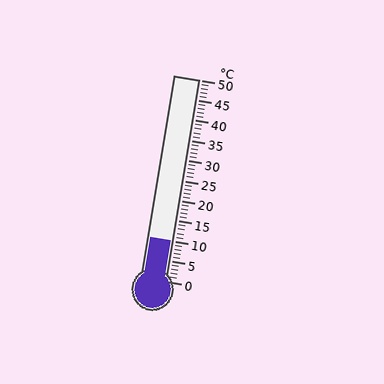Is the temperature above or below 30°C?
The temperature is below 30°C.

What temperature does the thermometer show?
The thermometer shows approximately 10°C.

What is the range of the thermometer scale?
The thermometer scale ranges from 0°C to 50°C.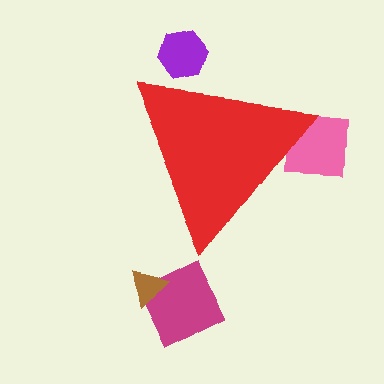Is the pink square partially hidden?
Yes, the pink square is partially hidden behind the red triangle.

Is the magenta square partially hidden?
No, the magenta square is fully visible.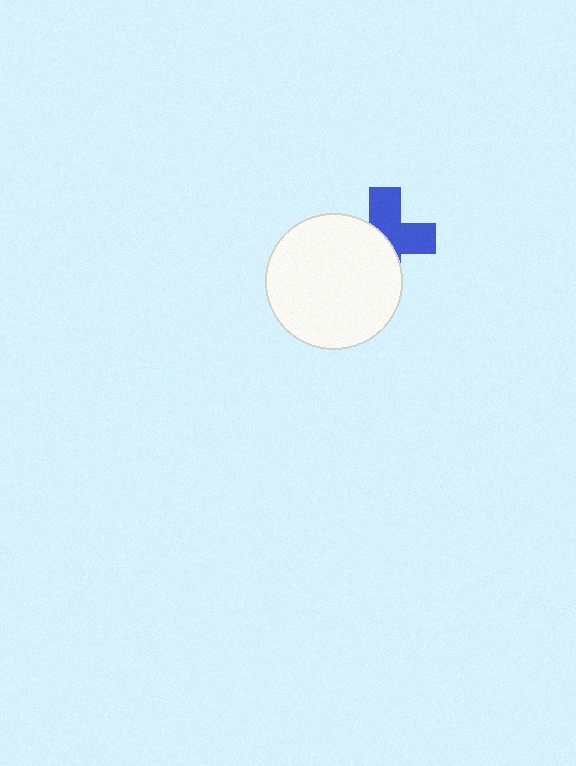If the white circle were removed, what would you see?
You would see the complete blue cross.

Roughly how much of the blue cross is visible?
About half of it is visible (roughly 50%).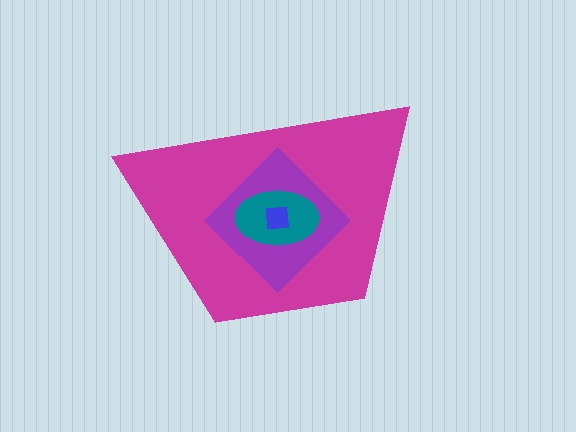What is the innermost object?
The blue square.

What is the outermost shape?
The magenta trapezoid.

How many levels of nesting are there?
4.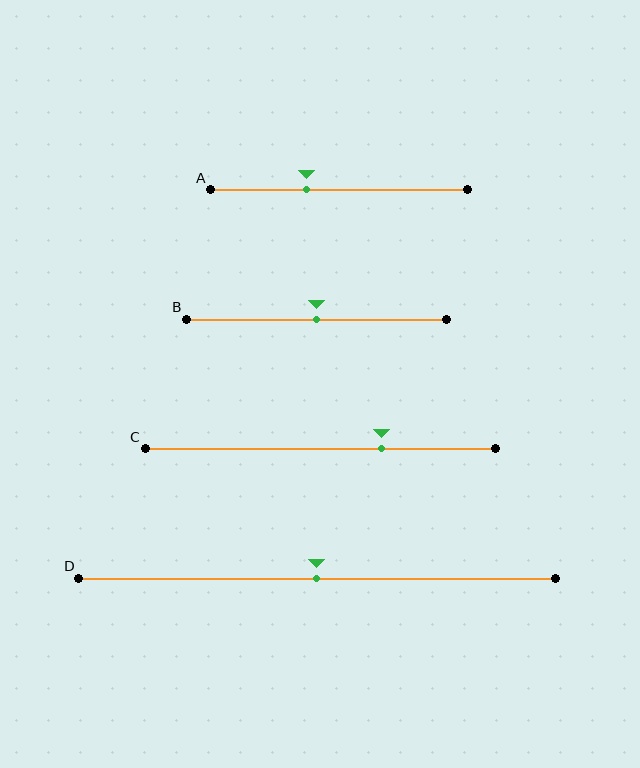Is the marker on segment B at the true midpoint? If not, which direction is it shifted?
Yes, the marker on segment B is at the true midpoint.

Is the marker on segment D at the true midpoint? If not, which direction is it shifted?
Yes, the marker on segment D is at the true midpoint.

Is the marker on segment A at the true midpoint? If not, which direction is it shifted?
No, the marker on segment A is shifted to the left by about 13% of the segment length.